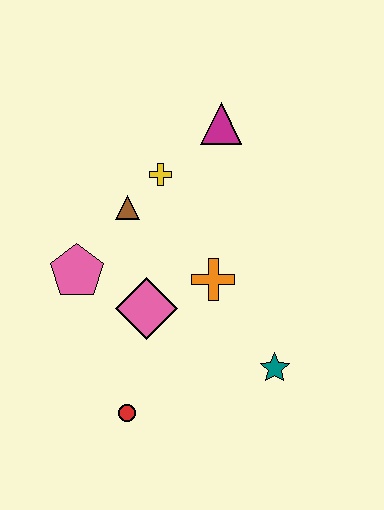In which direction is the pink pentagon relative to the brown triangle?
The pink pentagon is below the brown triangle.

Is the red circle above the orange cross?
No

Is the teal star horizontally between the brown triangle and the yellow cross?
No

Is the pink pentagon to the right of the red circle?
No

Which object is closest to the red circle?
The pink diamond is closest to the red circle.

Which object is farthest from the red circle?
The magenta triangle is farthest from the red circle.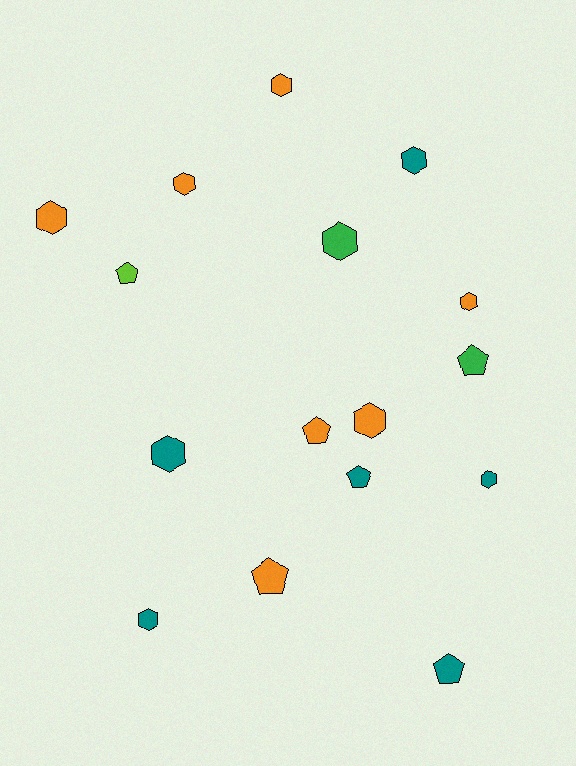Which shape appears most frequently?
Hexagon, with 10 objects.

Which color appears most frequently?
Orange, with 7 objects.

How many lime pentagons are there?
There is 1 lime pentagon.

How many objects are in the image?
There are 16 objects.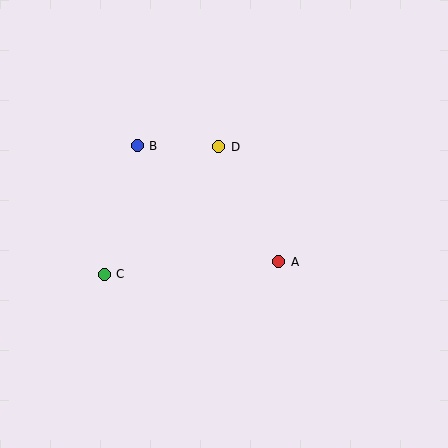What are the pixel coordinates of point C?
Point C is at (104, 274).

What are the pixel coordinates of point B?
Point B is at (137, 146).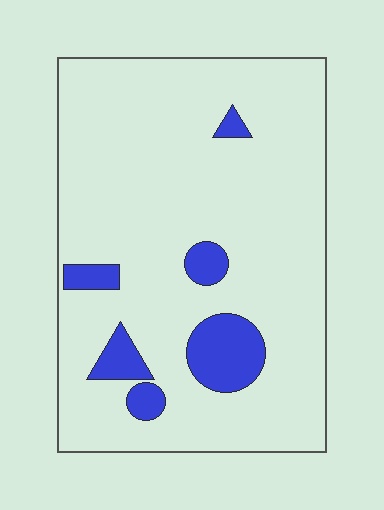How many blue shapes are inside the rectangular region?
6.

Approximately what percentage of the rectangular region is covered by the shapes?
Approximately 10%.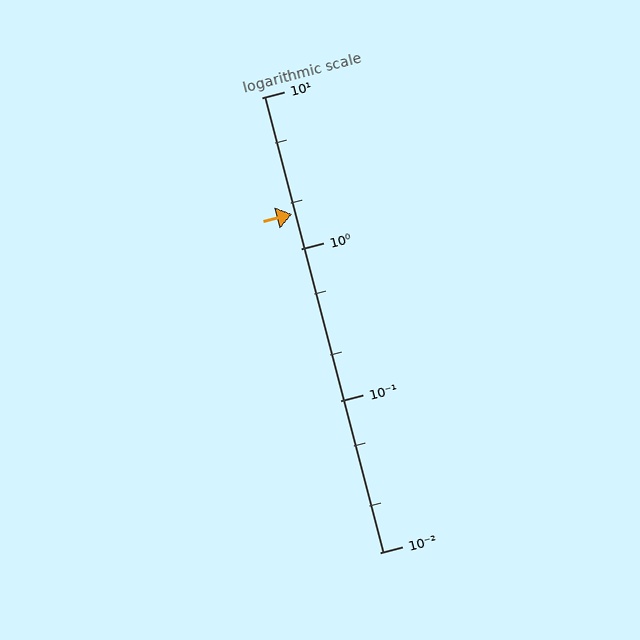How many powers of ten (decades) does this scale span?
The scale spans 3 decades, from 0.01 to 10.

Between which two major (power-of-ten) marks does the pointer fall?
The pointer is between 1 and 10.